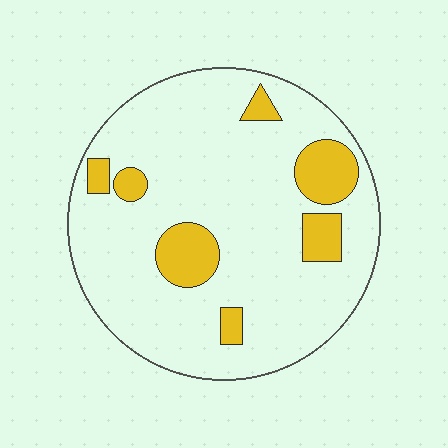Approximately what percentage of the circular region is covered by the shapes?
Approximately 15%.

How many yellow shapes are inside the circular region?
7.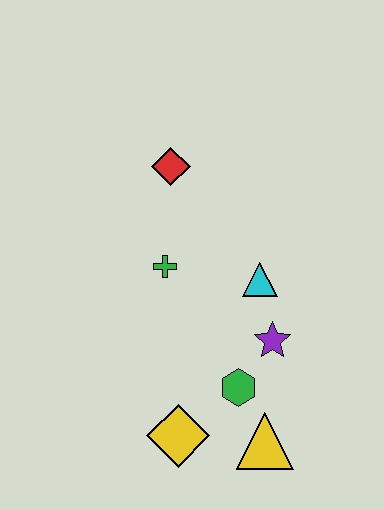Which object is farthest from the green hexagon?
The red diamond is farthest from the green hexagon.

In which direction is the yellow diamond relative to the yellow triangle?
The yellow diamond is to the left of the yellow triangle.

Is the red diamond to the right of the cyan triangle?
No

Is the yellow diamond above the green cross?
No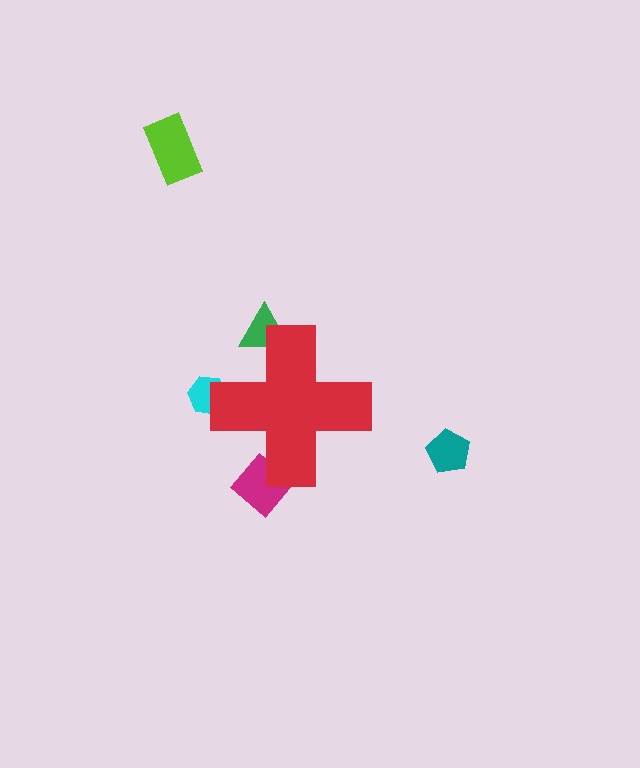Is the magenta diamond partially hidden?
Yes, the magenta diamond is partially hidden behind the red cross.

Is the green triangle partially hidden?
Yes, the green triangle is partially hidden behind the red cross.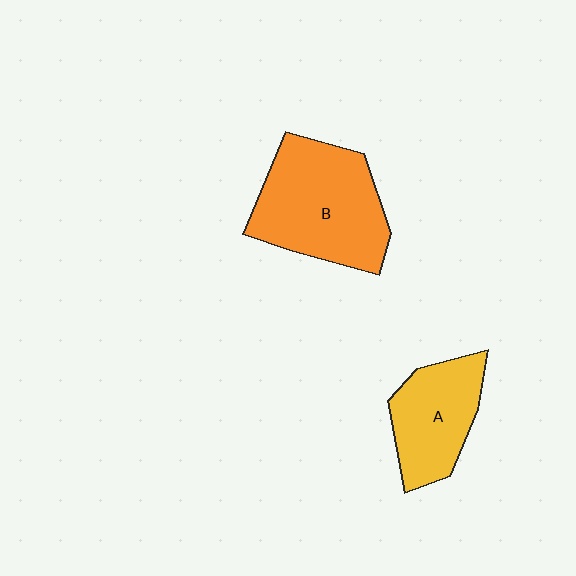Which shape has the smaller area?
Shape A (yellow).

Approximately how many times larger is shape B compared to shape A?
Approximately 1.5 times.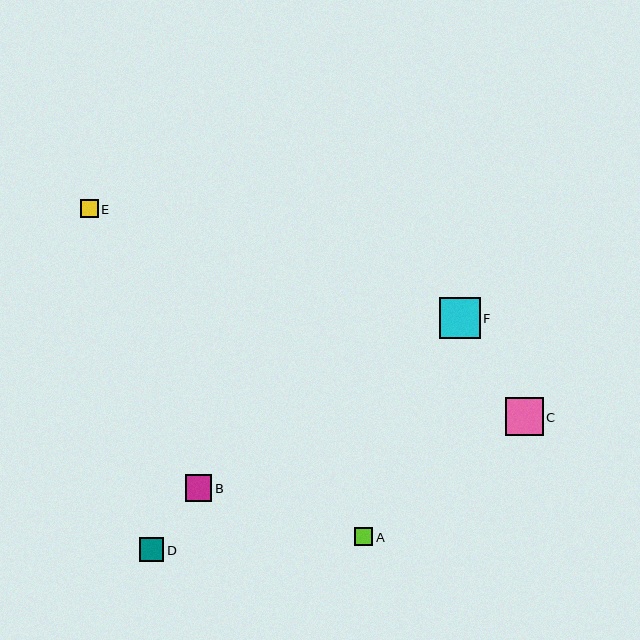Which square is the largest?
Square F is the largest with a size of approximately 41 pixels.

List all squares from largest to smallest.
From largest to smallest: F, C, B, D, A, E.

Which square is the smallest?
Square E is the smallest with a size of approximately 18 pixels.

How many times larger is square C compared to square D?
Square C is approximately 1.6 times the size of square D.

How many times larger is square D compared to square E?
Square D is approximately 1.4 times the size of square E.